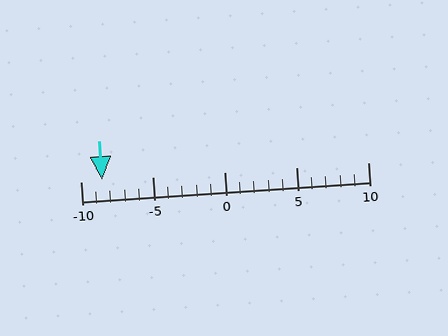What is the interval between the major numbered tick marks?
The major tick marks are spaced 5 units apart.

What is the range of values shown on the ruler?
The ruler shows values from -10 to 10.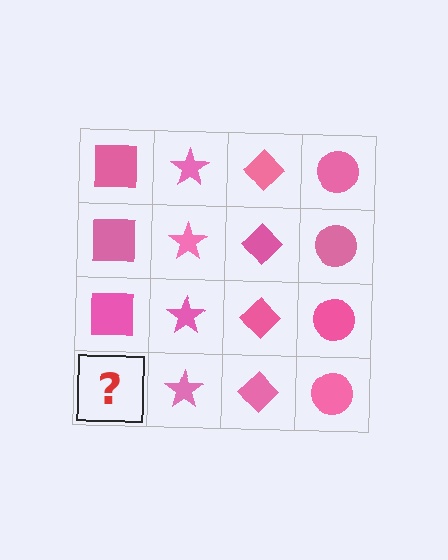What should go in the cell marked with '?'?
The missing cell should contain a pink square.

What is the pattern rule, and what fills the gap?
The rule is that each column has a consistent shape. The gap should be filled with a pink square.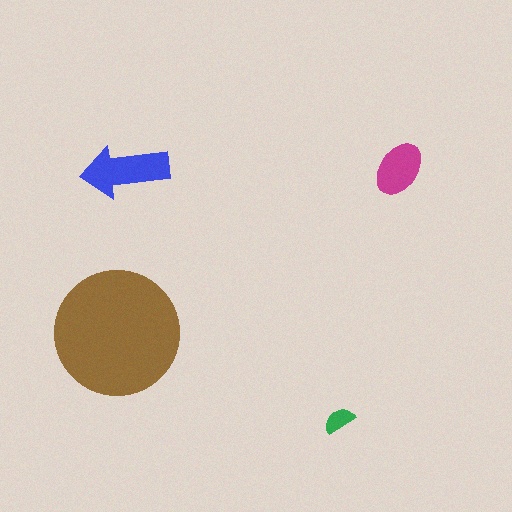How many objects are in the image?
There are 4 objects in the image.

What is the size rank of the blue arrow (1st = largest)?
2nd.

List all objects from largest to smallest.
The brown circle, the blue arrow, the magenta ellipse, the green semicircle.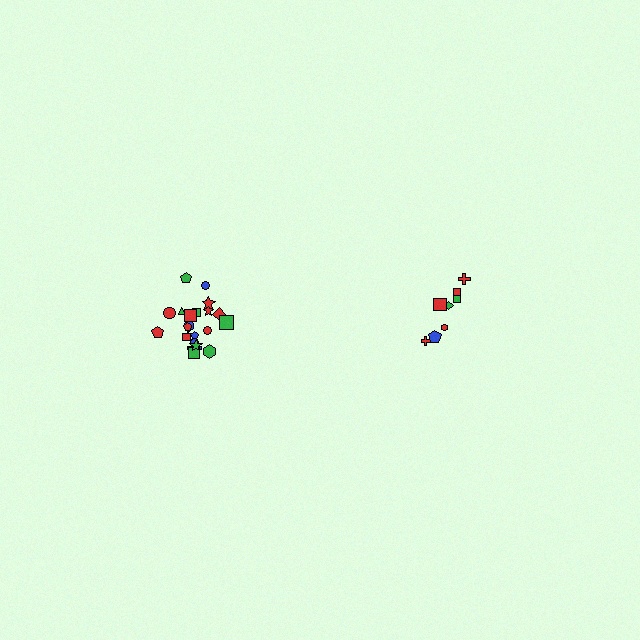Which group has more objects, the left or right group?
The left group.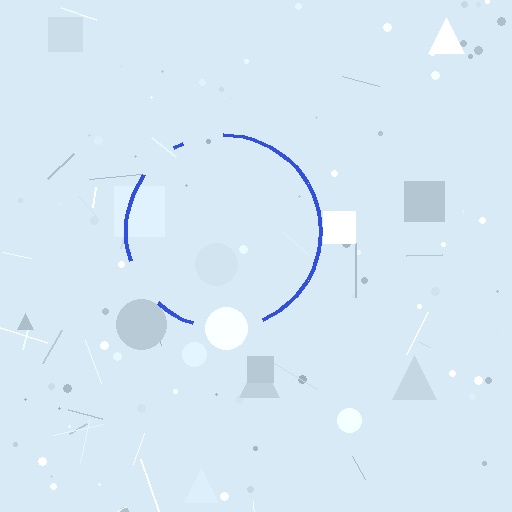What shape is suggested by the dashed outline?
The dashed outline suggests a circle.